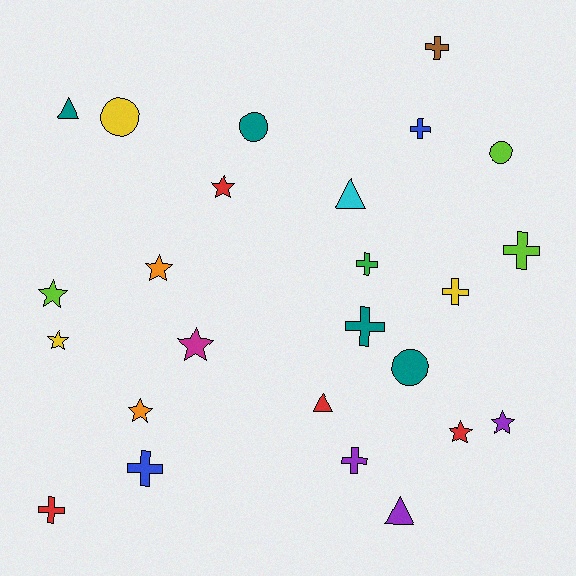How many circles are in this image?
There are 4 circles.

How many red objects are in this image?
There are 4 red objects.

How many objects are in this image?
There are 25 objects.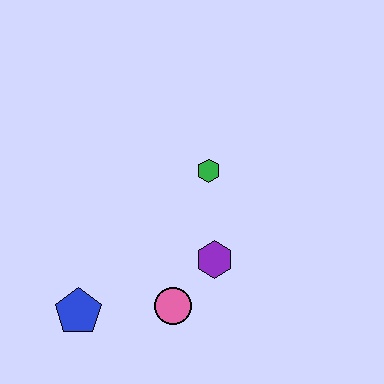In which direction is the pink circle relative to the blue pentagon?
The pink circle is to the right of the blue pentagon.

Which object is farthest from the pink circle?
The green hexagon is farthest from the pink circle.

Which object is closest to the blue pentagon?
The pink circle is closest to the blue pentagon.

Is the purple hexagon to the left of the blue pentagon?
No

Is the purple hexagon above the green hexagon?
No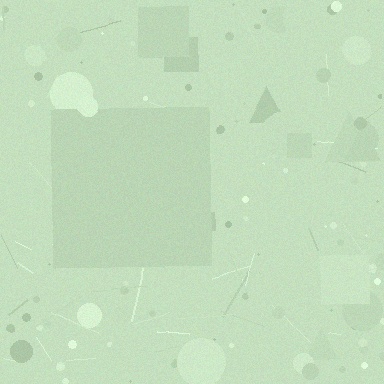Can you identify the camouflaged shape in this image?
The camouflaged shape is a square.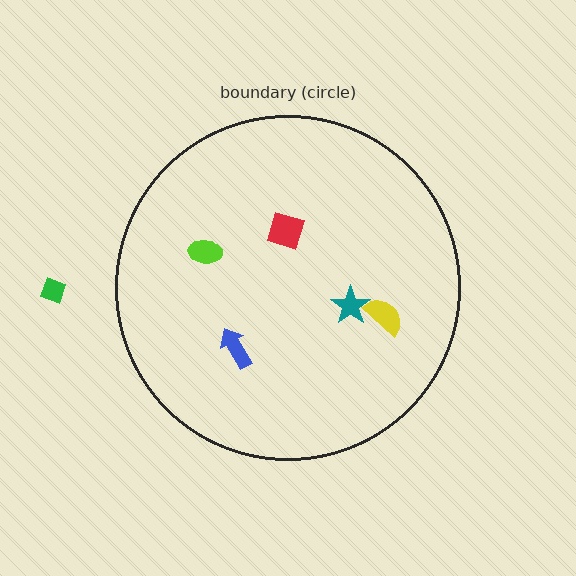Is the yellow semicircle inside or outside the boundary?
Inside.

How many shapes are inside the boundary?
5 inside, 1 outside.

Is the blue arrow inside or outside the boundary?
Inside.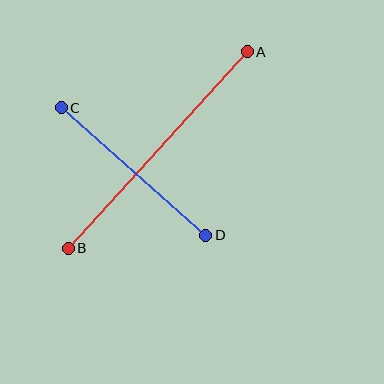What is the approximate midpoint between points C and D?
The midpoint is at approximately (133, 172) pixels.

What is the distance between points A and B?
The distance is approximately 266 pixels.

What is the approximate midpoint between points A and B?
The midpoint is at approximately (158, 150) pixels.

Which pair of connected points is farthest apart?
Points A and B are farthest apart.